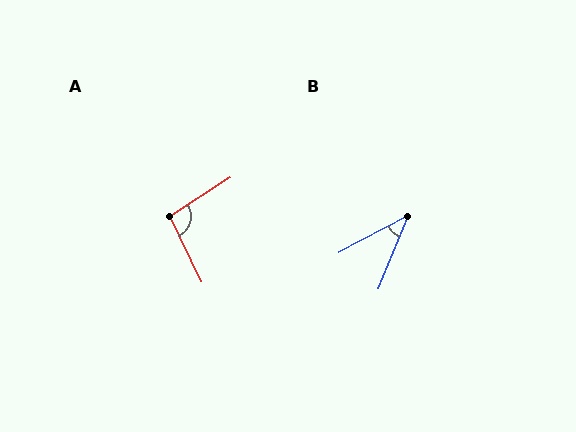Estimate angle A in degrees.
Approximately 97 degrees.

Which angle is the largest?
A, at approximately 97 degrees.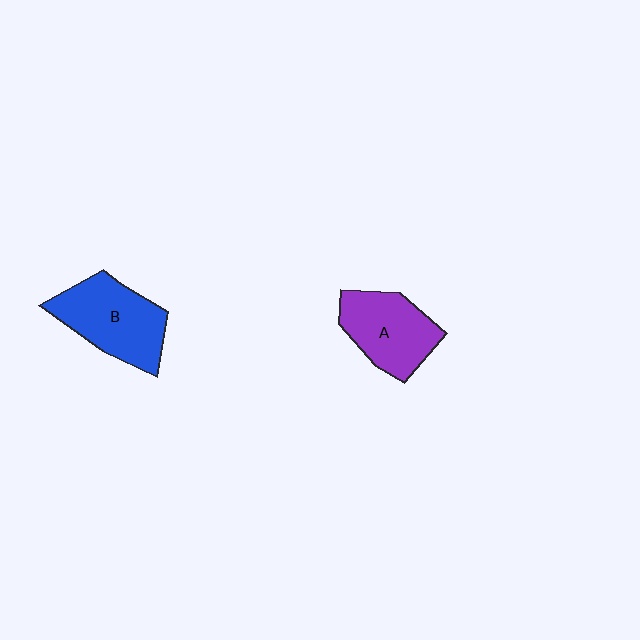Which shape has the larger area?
Shape B (blue).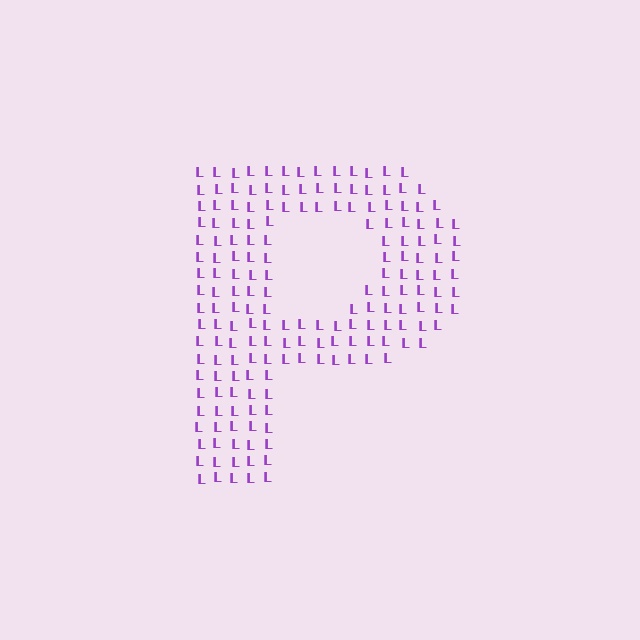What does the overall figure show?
The overall figure shows the letter P.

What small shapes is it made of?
It is made of small letter L's.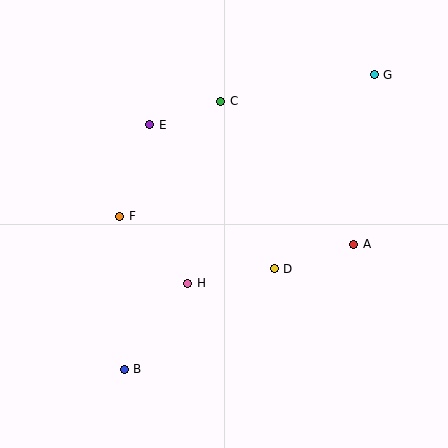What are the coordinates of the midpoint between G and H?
The midpoint between G and H is at (281, 179).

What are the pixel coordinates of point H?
Point H is at (188, 283).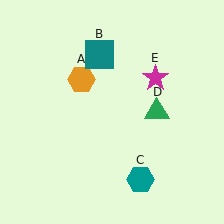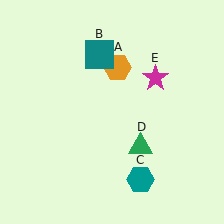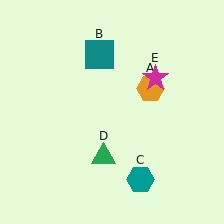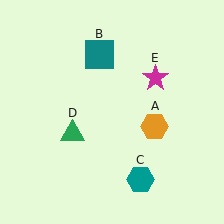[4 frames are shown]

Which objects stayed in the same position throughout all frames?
Teal square (object B) and teal hexagon (object C) and magenta star (object E) remained stationary.